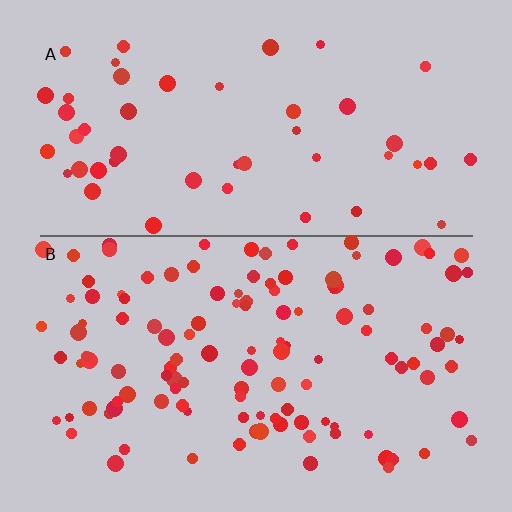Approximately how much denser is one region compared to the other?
Approximately 2.4× — region B over region A.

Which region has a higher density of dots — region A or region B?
B (the bottom).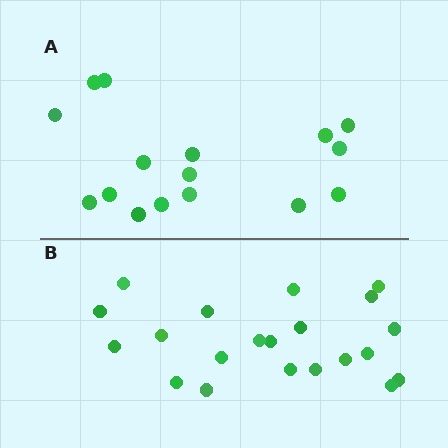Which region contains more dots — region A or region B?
Region B (the bottom region) has more dots.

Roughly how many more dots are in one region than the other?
Region B has about 5 more dots than region A.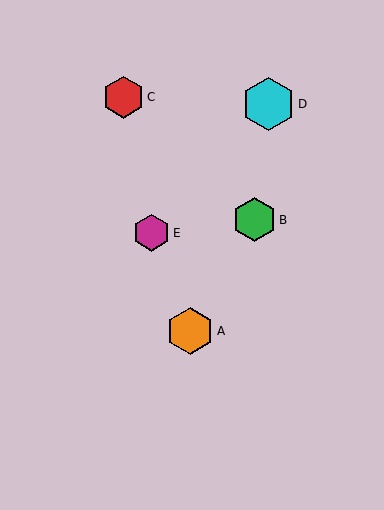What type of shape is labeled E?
Shape E is a magenta hexagon.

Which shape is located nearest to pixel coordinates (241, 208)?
The green hexagon (labeled B) at (254, 220) is nearest to that location.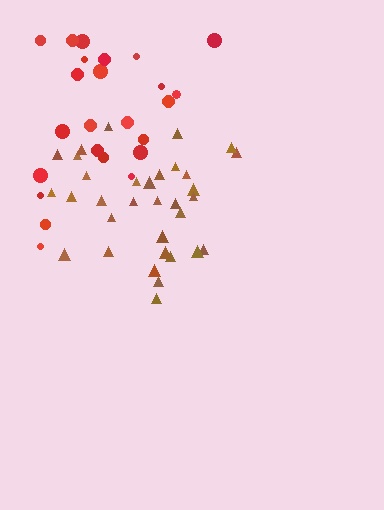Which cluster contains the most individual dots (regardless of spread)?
Brown (33).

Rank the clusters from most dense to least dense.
brown, red.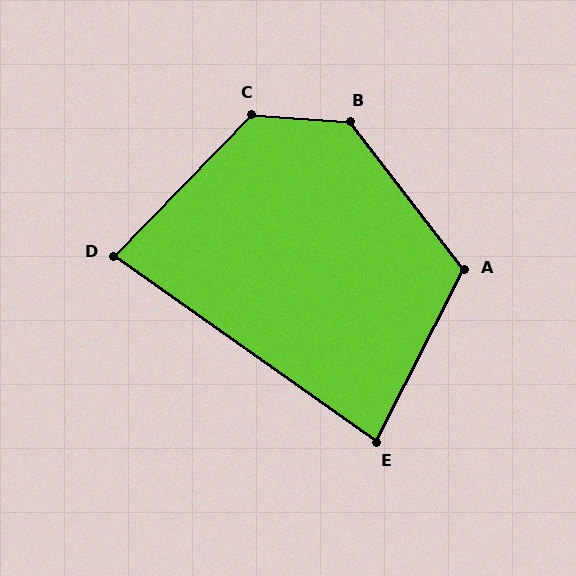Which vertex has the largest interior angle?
B, at approximately 132 degrees.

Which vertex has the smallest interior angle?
D, at approximately 81 degrees.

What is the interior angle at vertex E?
Approximately 82 degrees (acute).